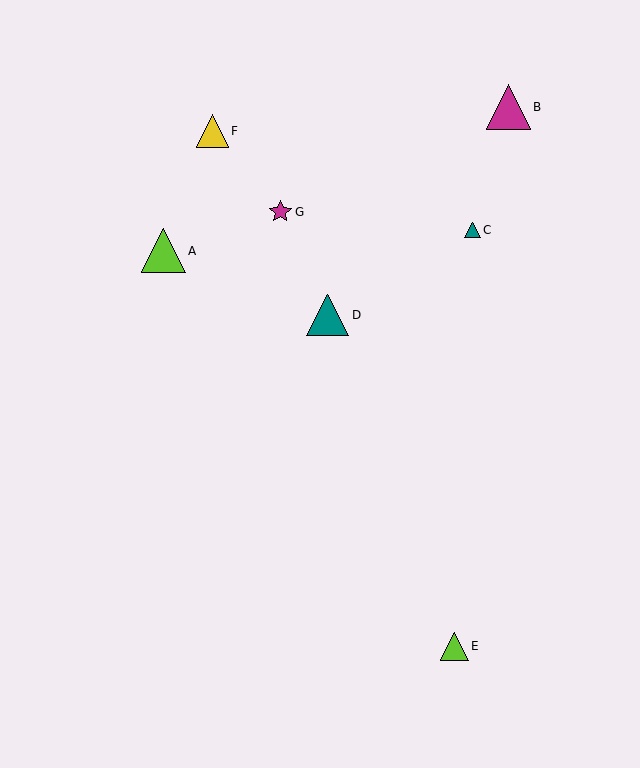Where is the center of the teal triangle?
The center of the teal triangle is at (473, 230).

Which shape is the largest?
The magenta triangle (labeled B) is the largest.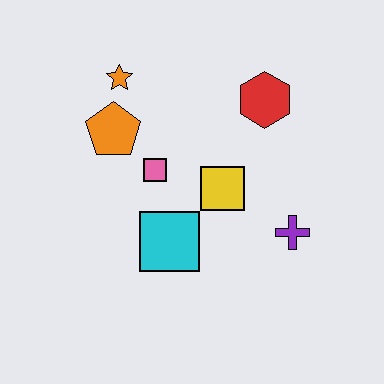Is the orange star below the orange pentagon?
No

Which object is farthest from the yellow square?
The orange star is farthest from the yellow square.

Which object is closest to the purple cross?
The yellow square is closest to the purple cross.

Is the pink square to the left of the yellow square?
Yes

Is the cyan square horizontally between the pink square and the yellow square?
Yes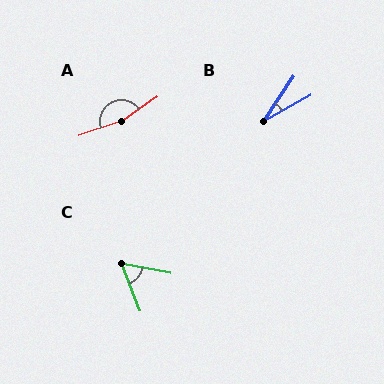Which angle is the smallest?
B, at approximately 27 degrees.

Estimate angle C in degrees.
Approximately 58 degrees.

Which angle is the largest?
A, at approximately 163 degrees.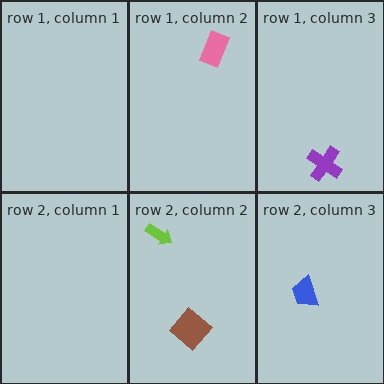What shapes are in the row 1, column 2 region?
The pink rectangle.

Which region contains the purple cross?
The row 1, column 3 region.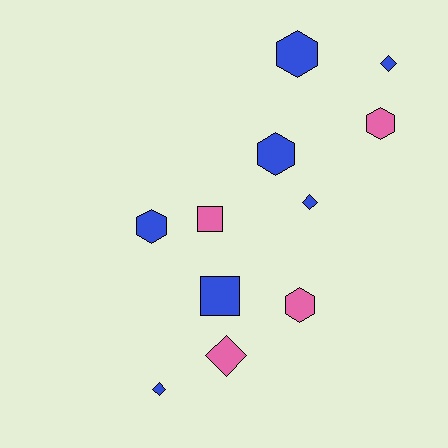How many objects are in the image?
There are 11 objects.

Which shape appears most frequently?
Hexagon, with 5 objects.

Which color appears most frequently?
Blue, with 7 objects.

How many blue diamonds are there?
There are 3 blue diamonds.